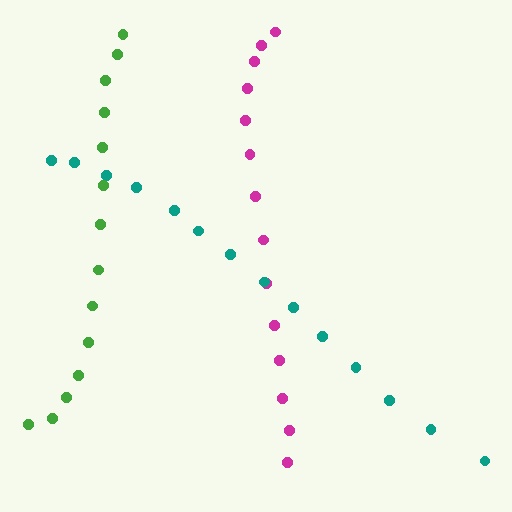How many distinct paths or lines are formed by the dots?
There are 3 distinct paths.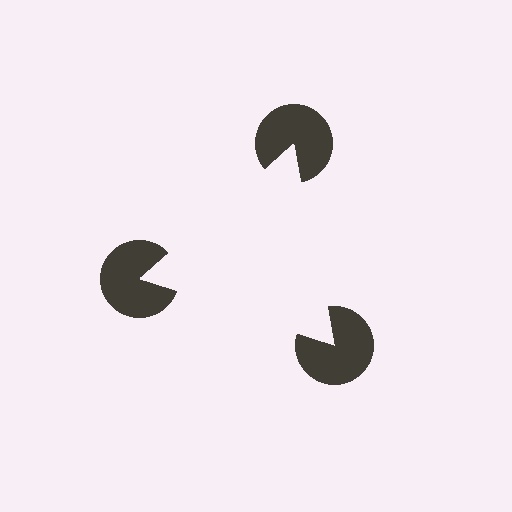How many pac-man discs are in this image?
There are 3 — one at each vertex of the illusory triangle.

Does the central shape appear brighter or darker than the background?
It typically appears slightly brighter than the background, even though no actual brightness change is drawn.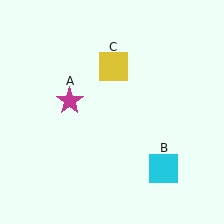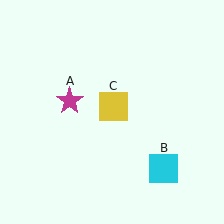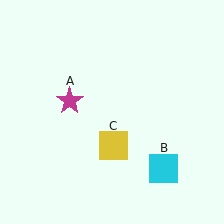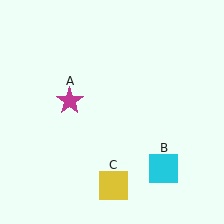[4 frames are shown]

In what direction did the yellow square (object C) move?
The yellow square (object C) moved down.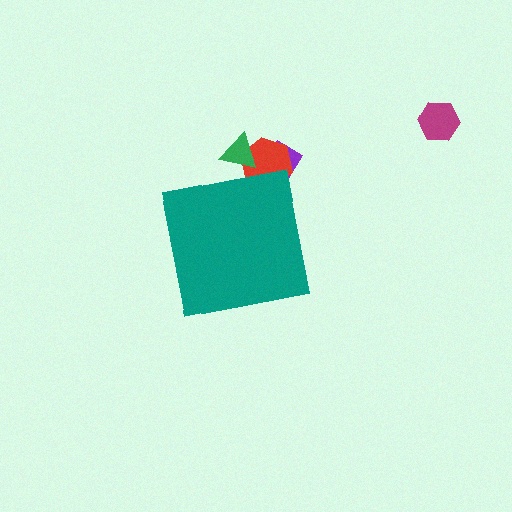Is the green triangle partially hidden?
Yes, the green triangle is partially hidden behind the teal square.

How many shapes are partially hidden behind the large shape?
3 shapes are partially hidden.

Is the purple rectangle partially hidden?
Yes, the purple rectangle is partially hidden behind the teal square.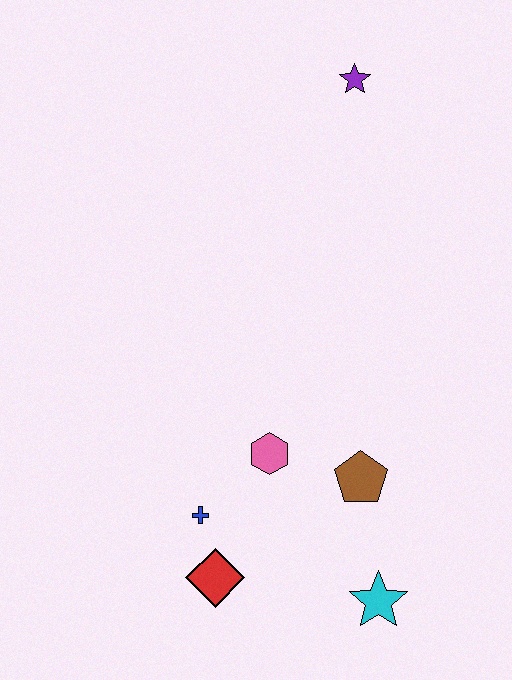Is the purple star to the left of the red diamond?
No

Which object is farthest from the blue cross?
The purple star is farthest from the blue cross.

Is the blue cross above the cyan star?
Yes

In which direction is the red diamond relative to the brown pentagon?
The red diamond is to the left of the brown pentagon.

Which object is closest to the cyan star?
The brown pentagon is closest to the cyan star.